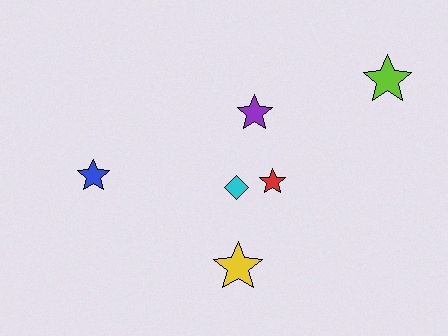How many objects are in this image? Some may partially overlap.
There are 6 objects.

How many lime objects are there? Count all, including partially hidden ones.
There is 1 lime object.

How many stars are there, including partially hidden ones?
There are 5 stars.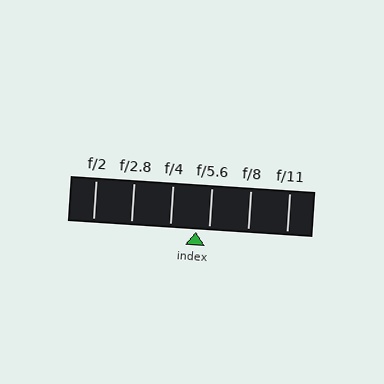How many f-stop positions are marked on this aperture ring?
There are 6 f-stop positions marked.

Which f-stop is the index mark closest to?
The index mark is closest to f/5.6.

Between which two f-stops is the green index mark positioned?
The index mark is between f/4 and f/5.6.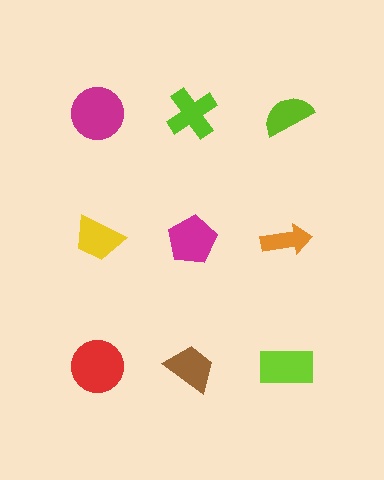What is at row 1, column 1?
A magenta circle.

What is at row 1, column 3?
A lime semicircle.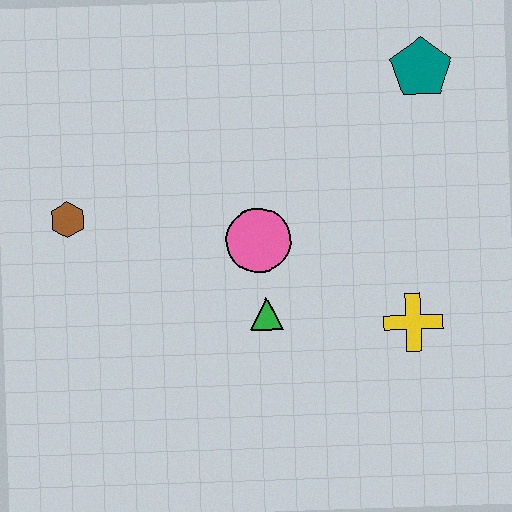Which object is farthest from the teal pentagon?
The brown hexagon is farthest from the teal pentagon.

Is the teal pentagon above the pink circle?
Yes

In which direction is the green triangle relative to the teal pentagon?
The green triangle is below the teal pentagon.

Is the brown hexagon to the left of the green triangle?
Yes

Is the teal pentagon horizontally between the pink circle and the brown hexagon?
No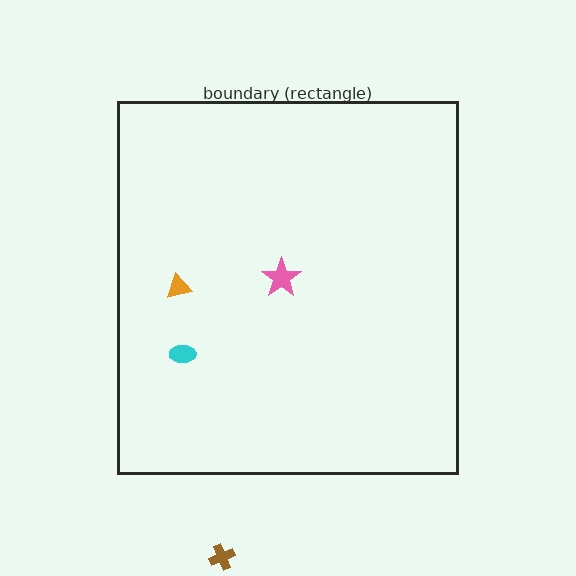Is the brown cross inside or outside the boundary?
Outside.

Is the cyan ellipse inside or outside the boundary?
Inside.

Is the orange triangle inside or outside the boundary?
Inside.